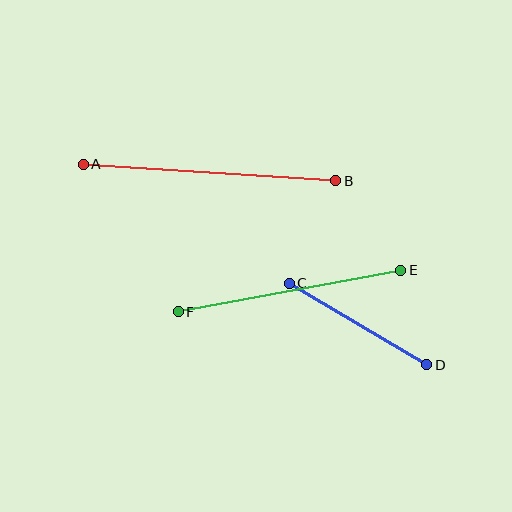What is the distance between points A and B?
The distance is approximately 253 pixels.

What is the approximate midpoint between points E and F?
The midpoint is at approximately (290, 291) pixels.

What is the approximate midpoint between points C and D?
The midpoint is at approximately (358, 324) pixels.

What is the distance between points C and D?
The distance is approximately 160 pixels.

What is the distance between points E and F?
The distance is approximately 227 pixels.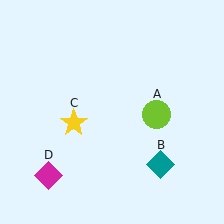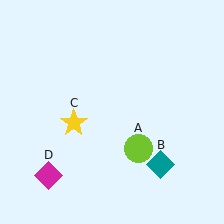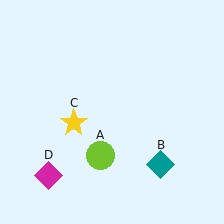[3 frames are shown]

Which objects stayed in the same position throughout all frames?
Teal diamond (object B) and yellow star (object C) and magenta diamond (object D) remained stationary.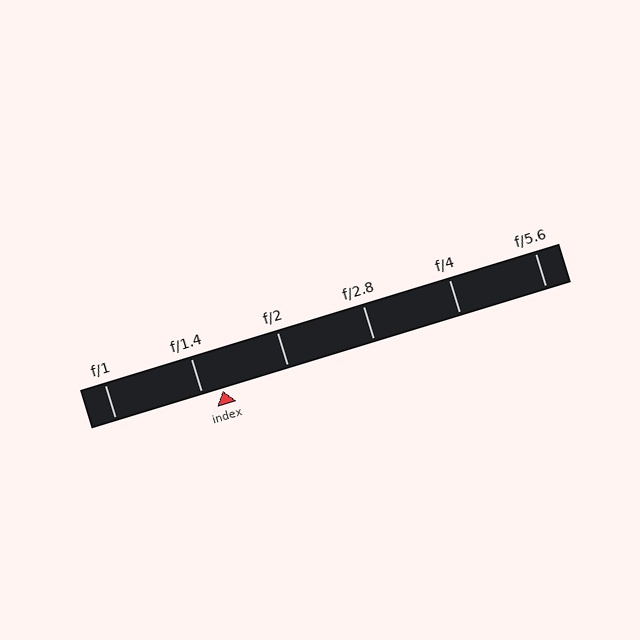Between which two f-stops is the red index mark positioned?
The index mark is between f/1.4 and f/2.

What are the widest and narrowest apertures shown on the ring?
The widest aperture shown is f/1 and the narrowest is f/5.6.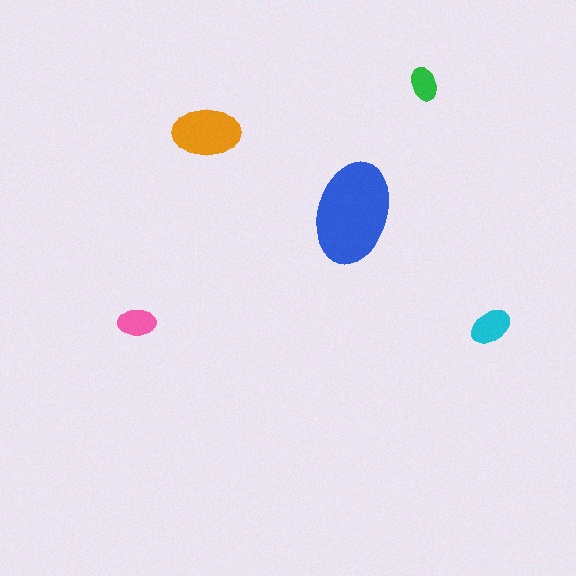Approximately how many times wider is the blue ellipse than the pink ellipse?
About 2.5 times wider.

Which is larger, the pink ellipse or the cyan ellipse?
The cyan one.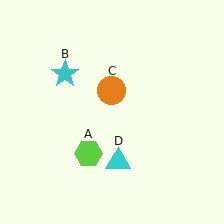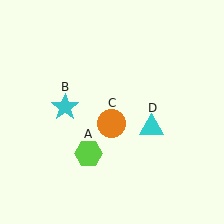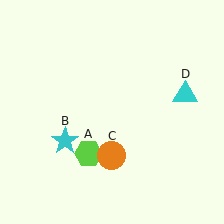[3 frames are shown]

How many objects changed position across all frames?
3 objects changed position: cyan star (object B), orange circle (object C), cyan triangle (object D).